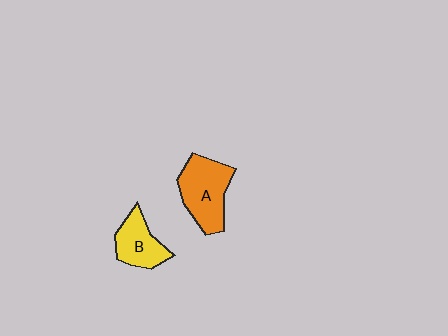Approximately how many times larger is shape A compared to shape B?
Approximately 1.5 times.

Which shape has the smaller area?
Shape B (yellow).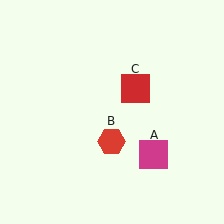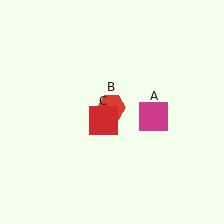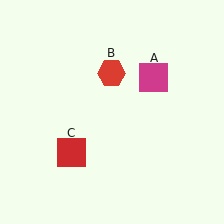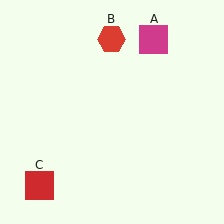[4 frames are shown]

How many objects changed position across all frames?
3 objects changed position: magenta square (object A), red hexagon (object B), red square (object C).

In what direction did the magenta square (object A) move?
The magenta square (object A) moved up.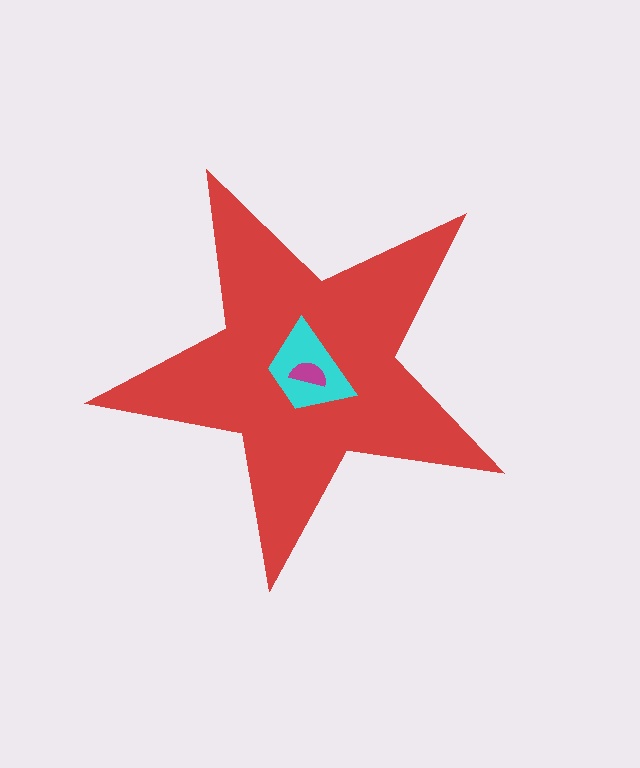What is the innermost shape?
The magenta semicircle.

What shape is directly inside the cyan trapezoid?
The magenta semicircle.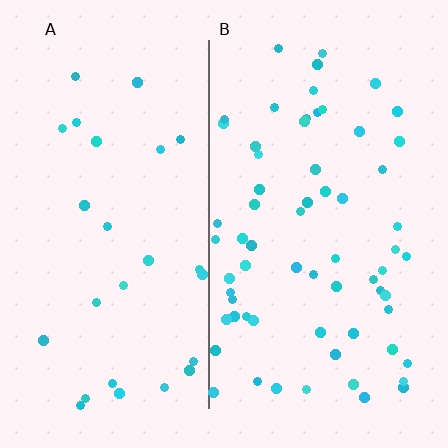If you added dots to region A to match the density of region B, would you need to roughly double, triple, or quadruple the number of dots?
Approximately double.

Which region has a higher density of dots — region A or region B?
B (the right).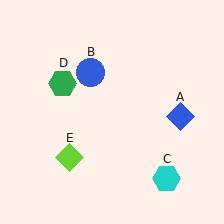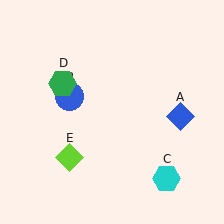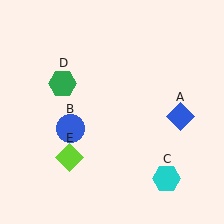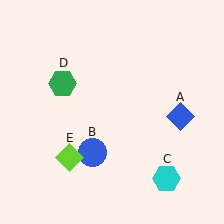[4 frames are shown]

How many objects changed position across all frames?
1 object changed position: blue circle (object B).